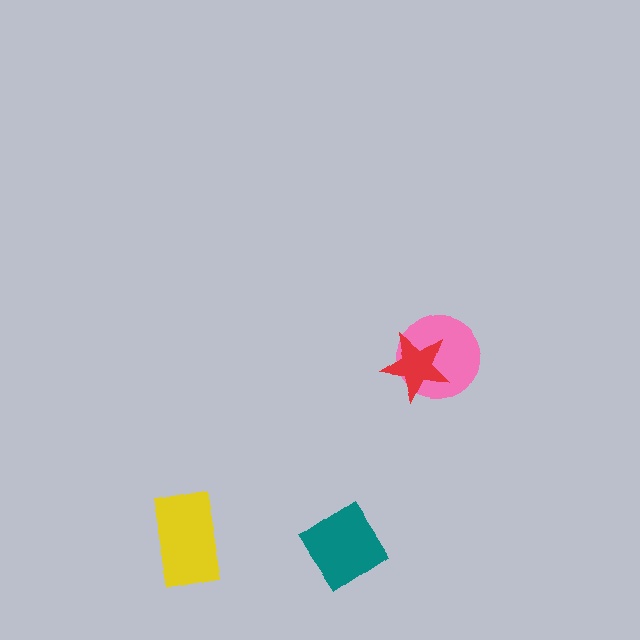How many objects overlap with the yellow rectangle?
0 objects overlap with the yellow rectangle.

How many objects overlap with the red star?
1 object overlaps with the red star.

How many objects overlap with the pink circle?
1 object overlaps with the pink circle.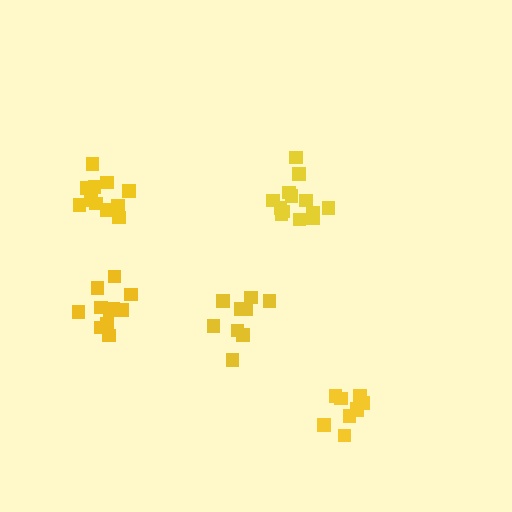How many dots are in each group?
Group 1: 11 dots, Group 2: 13 dots, Group 3: 9 dots, Group 4: 9 dots, Group 5: 13 dots (55 total).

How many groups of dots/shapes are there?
There are 5 groups.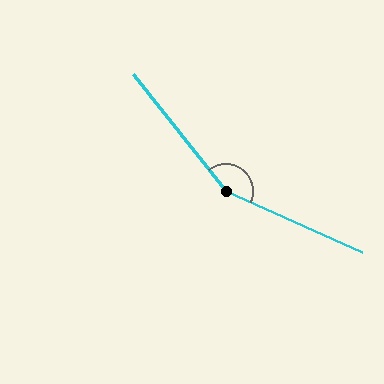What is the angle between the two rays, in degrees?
Approximately 153 degrees.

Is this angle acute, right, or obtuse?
It is obtuse.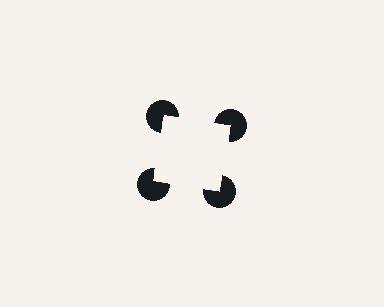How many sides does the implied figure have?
4 sides.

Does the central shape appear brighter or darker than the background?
It typically appears slightly brighter than the background, even though no actual brightness change is drawn.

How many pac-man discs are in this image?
There are 4 — one at each vertex of the illusory square.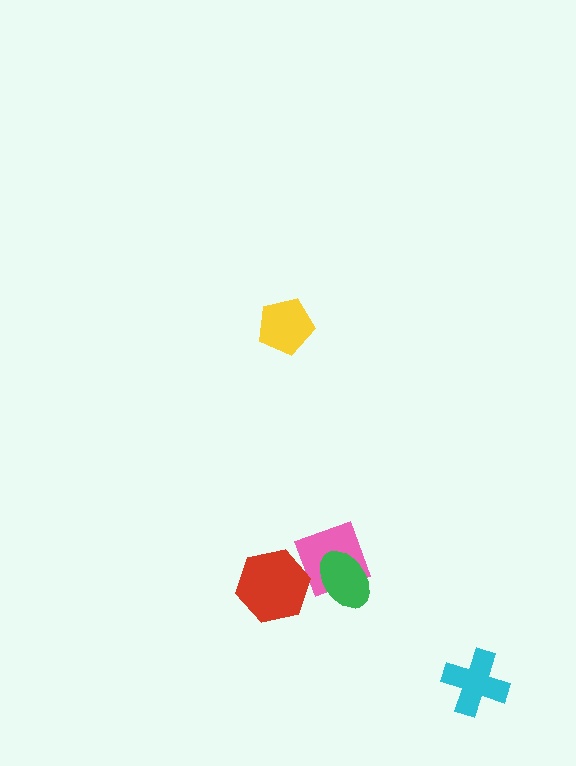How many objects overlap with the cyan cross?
0 objects overlap with the cyan cross.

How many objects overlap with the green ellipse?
1 object overlaps with the green ellipse.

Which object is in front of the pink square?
The green ellipse is in front of the pink square.